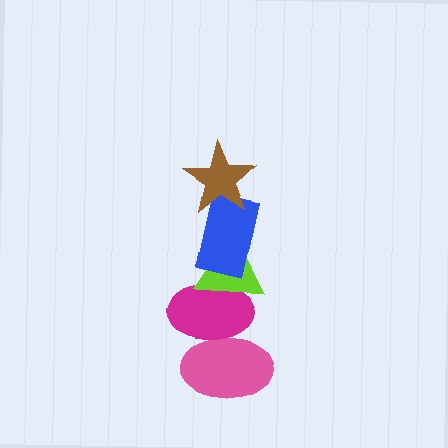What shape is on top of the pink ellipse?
The magenta ellipse is on top of the pink ellipse.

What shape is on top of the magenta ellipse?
The lime triangle is on top of the magenta ellipse.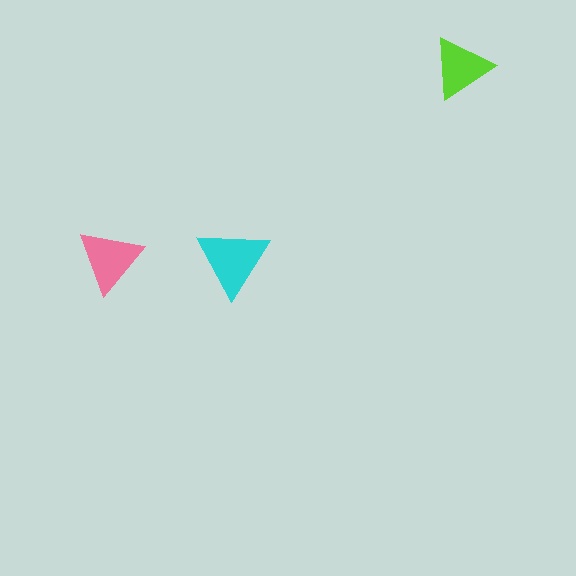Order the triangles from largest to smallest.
the cyan one, the pink one, the lime one.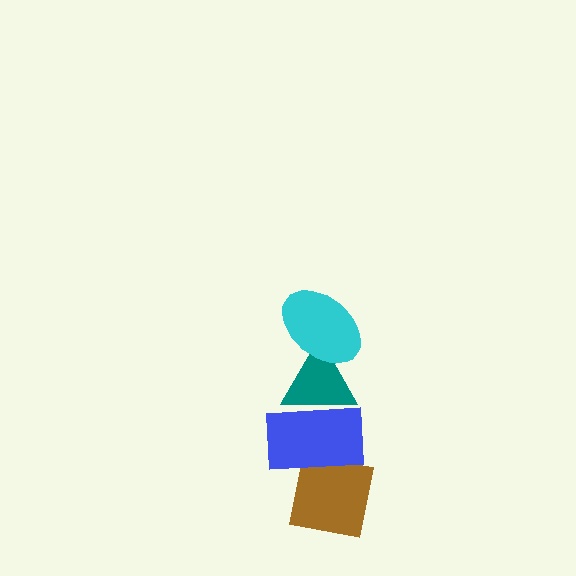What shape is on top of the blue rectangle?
The teal triangle is on top of the blue rectangle.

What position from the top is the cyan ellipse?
The cyan ellipse is 1st from the top.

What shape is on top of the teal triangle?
The cyan ellipse is on top of the teal triangle.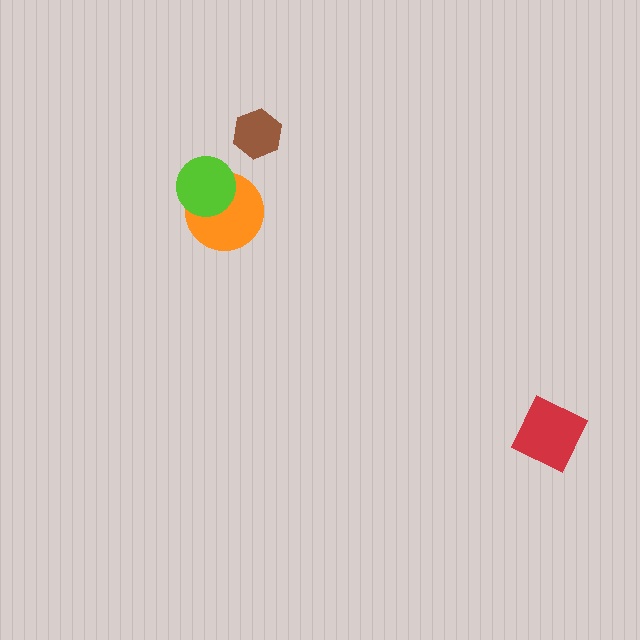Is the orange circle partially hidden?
Yes, it is partially covered by another shape.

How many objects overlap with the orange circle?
1 object overlaps with the orange circle.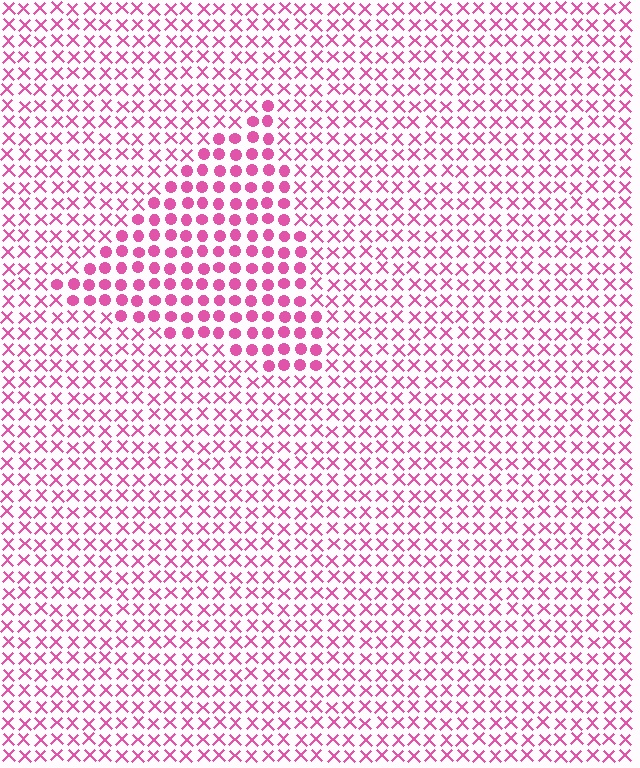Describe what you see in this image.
The image is filled with small pink elements arranged in a uniform grid. A triangle-shaped region contains circles, while the surrounding area contains X marks. The boundary is defined purely by the change in element shape.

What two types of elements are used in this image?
The image uses circles inside the triangle region and X marks outside it.